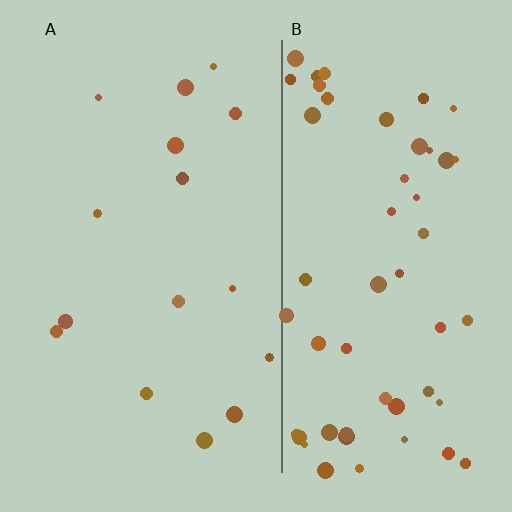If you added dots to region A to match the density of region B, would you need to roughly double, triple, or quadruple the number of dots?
Approximately triple.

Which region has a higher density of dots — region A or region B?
B (the right).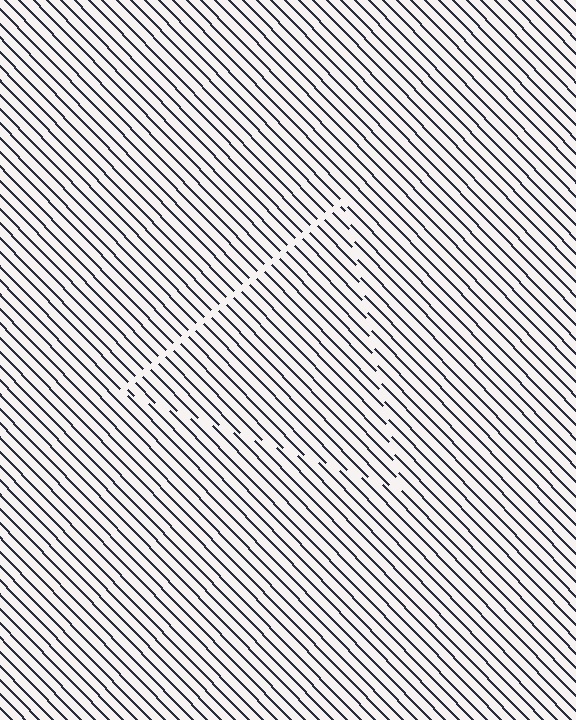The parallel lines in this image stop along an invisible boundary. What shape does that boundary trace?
An illusory triangle. The interior of the shape contains the same grating, shifted by half a period — the contour is defined by the phase discontinuity where line-ends from the inner and outer gratings abut.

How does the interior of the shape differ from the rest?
The interior of the shape contains the same grating, shifted by half a period — the contour is defined by the phase discontinuity where line-ends from the inner and outer gratings abut.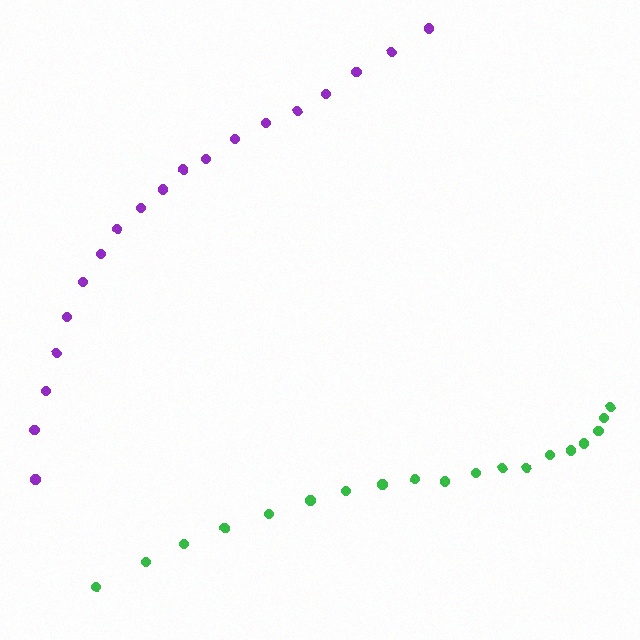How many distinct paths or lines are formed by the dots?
There are 2 distinct paths.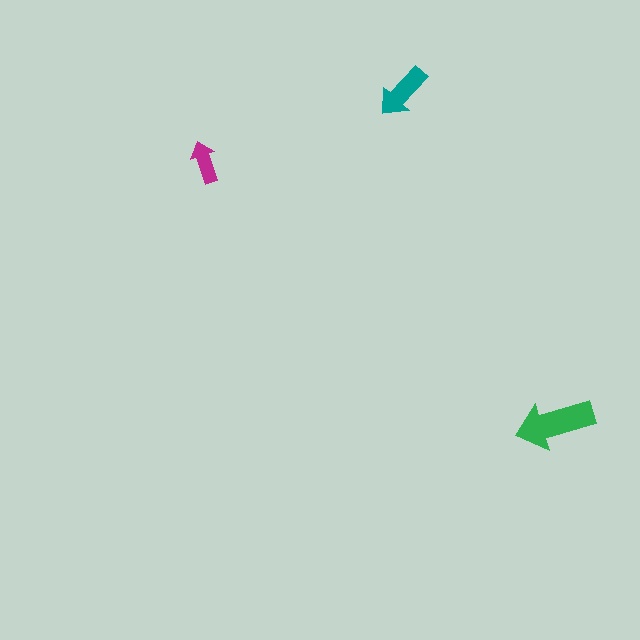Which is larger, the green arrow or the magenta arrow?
The green one.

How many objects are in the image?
There are 3 objects in the image.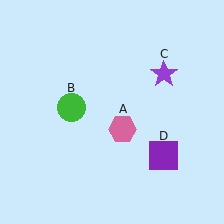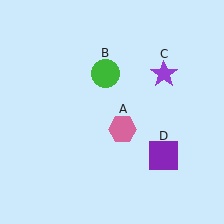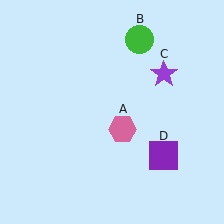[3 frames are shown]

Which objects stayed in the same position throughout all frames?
Pink hexagon (object A) and purple star (object C) and purple square (object D) remained stationary.